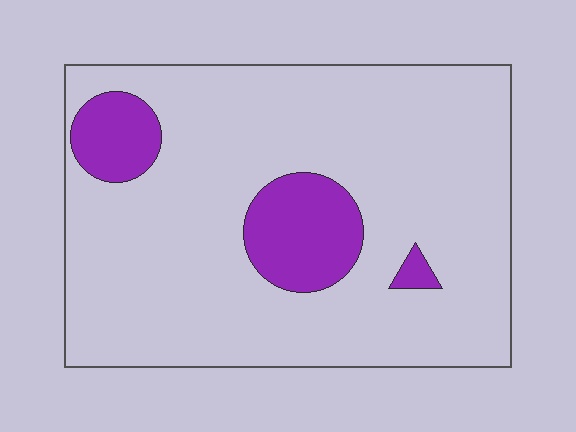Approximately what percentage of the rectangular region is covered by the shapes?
Approximately 15%.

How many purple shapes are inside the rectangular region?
3.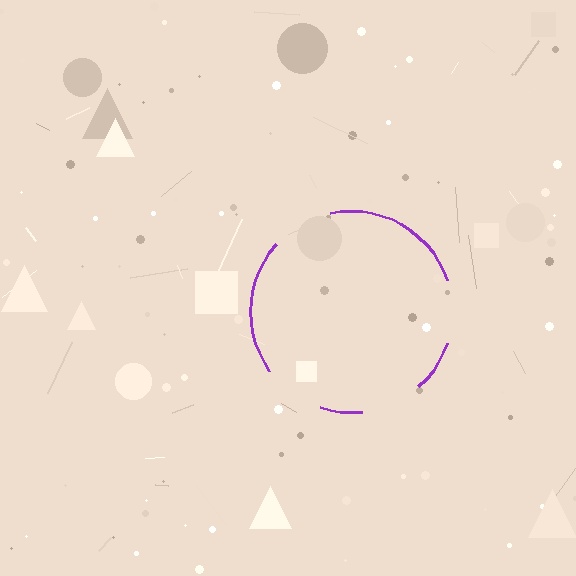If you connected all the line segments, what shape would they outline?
They would outline a circle.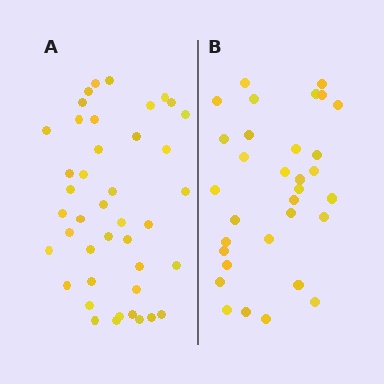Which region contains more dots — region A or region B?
Region A (the left region) has more dots.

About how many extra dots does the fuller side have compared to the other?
Region A has roughly 10 or so more dots than region B.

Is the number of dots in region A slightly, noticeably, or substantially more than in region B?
Region A has noticeably more, but not dramatically so. The ratio is roughly 1.3 to 1.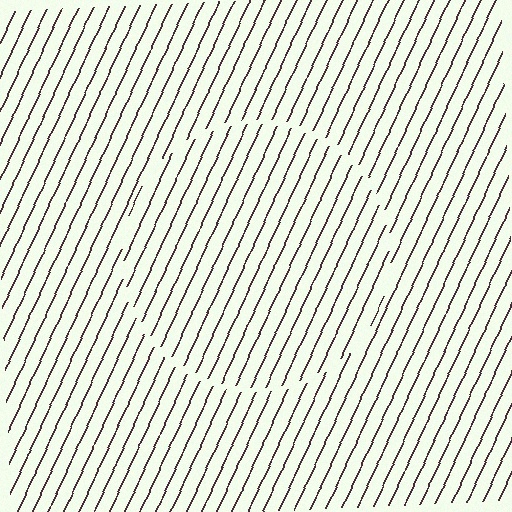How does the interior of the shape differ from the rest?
The interior of the shape contains the same grating, shifted by half a period — the contour is defined by the phase discontinuity where line-ends from the inner and outer gratings abut.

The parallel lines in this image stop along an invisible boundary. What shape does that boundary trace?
An illusory circle. The interior of the shape contains the same grating, shifted by half a period — the contour is defined by the phase discontinuity where line-ends from the inner and outer gratings abut.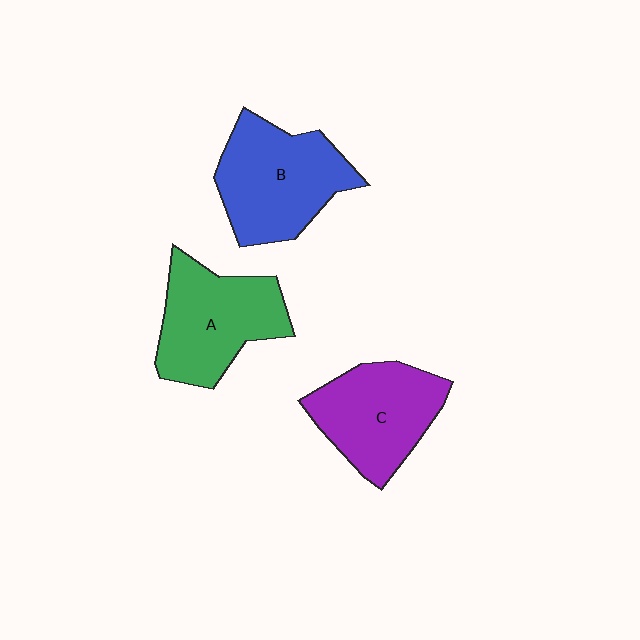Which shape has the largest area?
Shape B (blue).